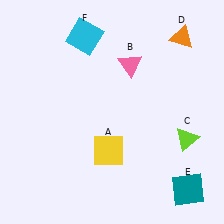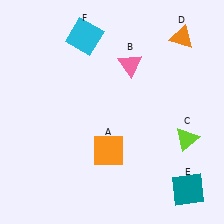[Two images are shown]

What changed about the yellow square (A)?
In Image 1, A is yellow. In Image 2, it changed to orange.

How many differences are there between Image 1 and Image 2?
There is 1 difference between the two images.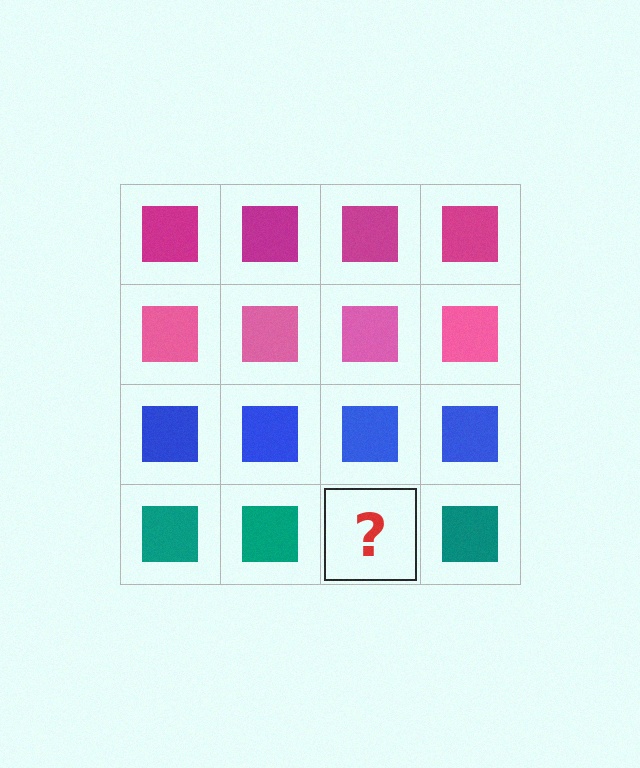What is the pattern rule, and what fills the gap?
The rule is that each row has a consistent color. The gap should be filled with a teal square.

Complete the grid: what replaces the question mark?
The question mark should be replaced with a teal square.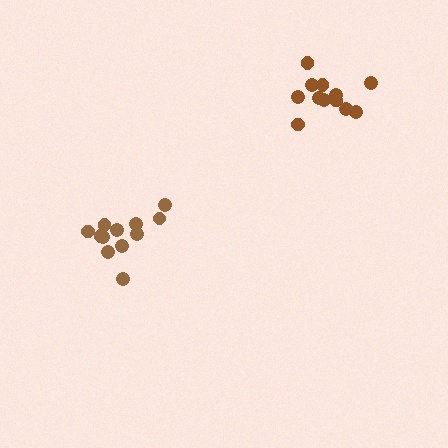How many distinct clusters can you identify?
There are 2 distinct clusters.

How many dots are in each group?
Group 1: 12 dots, Group 2: 12 dots (24 total).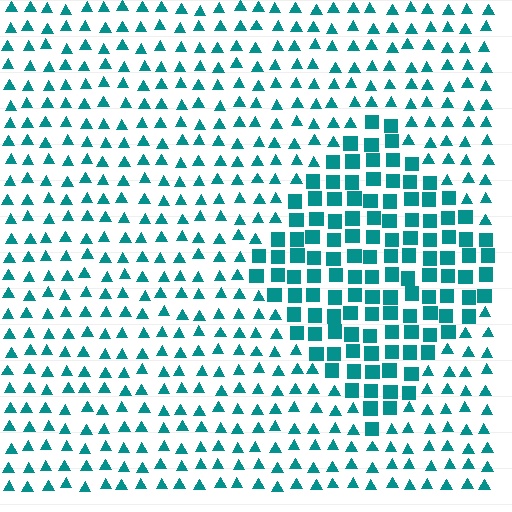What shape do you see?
I see a diamond.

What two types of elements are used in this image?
The image uses squares inside the diamond region and triangles outside it.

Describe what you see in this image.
The image is filled with small teal elements arranged in a uniform grid. A diamond-shaped region contains squares, while the surrounding area contains triangles. The boundary is defined purely by the change in element shape.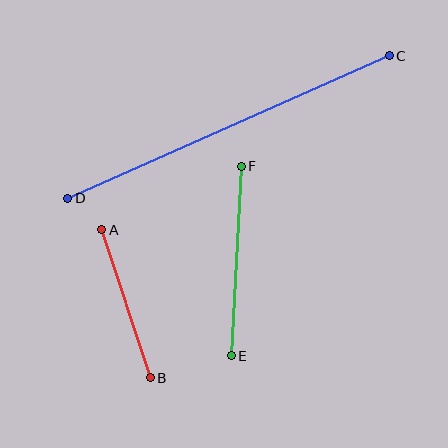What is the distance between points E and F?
The distance is approximately 190 pixels.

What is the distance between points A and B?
The distance is approximately 156 pixels.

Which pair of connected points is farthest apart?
Points C and D are farthest apart.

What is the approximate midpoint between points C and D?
The midpoint is at approximately (229, 127) pixels.